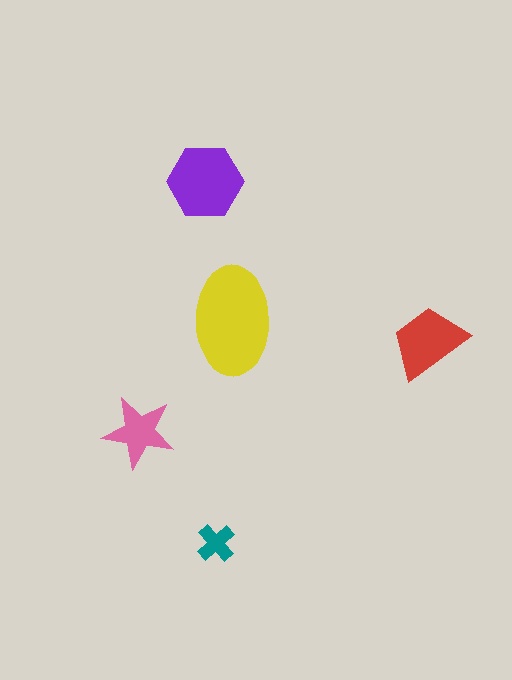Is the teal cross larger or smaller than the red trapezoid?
Smaller.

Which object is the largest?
The yellow ellipse.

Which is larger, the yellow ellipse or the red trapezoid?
The yellow ellipse.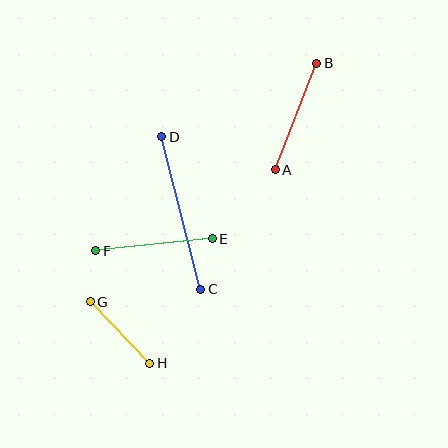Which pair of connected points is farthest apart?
Points C and D are farthest apart.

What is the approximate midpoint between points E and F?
The midpoint is at approximately (154, 245) pixels.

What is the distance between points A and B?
The distance is approximately 114 pixels.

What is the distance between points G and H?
The distance is approximately 85 pixels.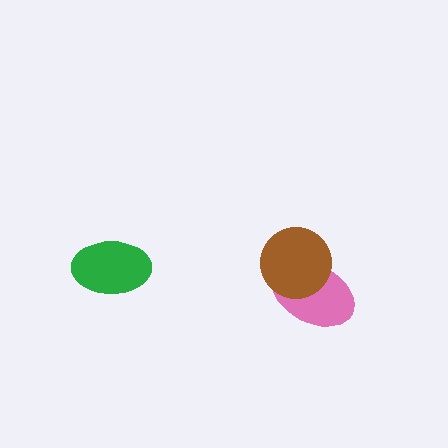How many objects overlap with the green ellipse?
0 objects overlap with the green ellipse.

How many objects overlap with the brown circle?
1 object overlaps with the brown circle.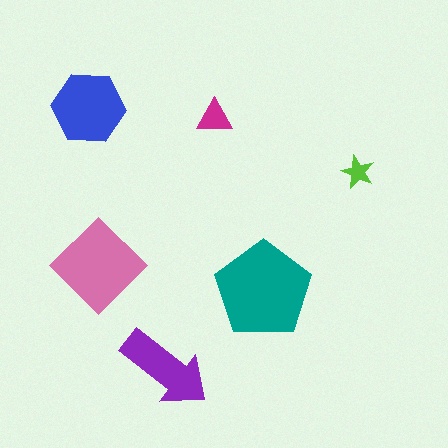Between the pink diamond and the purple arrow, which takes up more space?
The pink diamond.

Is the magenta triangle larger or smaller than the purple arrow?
Smaller.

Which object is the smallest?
The lime star.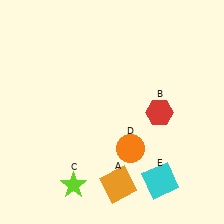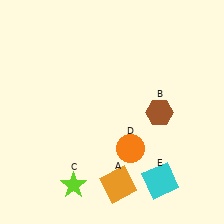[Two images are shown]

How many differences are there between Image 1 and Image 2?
There is 1 difference between the two images.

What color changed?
The hexagon (B) changed from red in Image 1 to brown in Image 2.